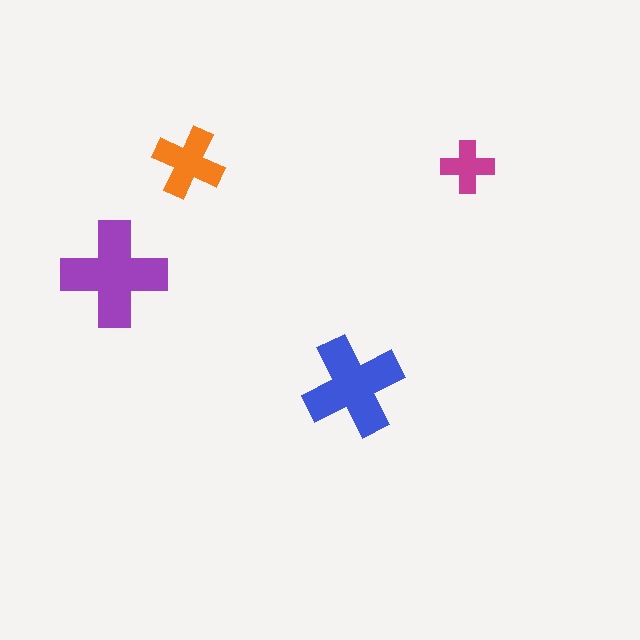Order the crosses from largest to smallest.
the purple one, the blue one, the orange one, the magenta one.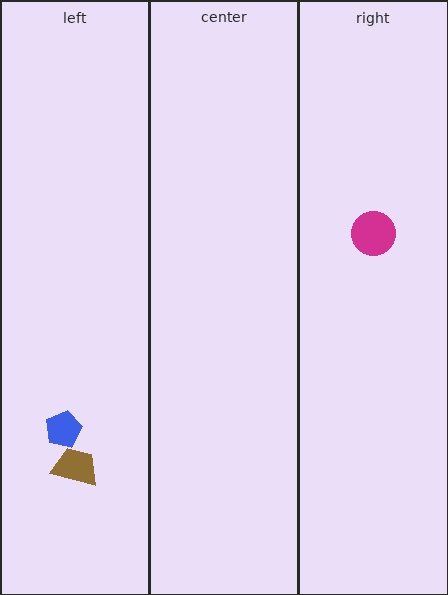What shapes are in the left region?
The brown trapezoid, the blue pentagon.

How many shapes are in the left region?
2.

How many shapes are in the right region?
1.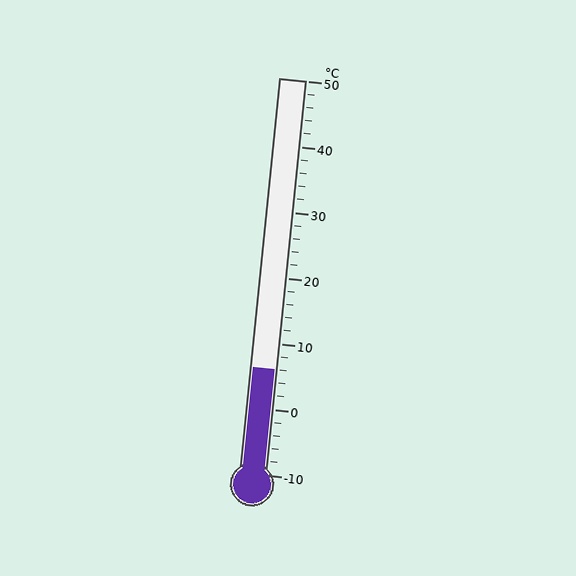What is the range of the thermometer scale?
The thermometer scale ranges from -10°C to 50°C.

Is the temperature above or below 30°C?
The temperature is below 30°C.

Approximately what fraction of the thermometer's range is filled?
The thermometer is filled to approximately 25% of its range.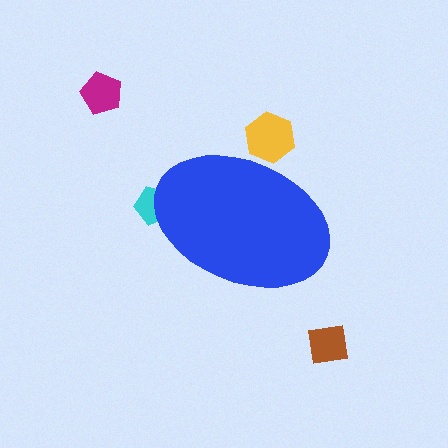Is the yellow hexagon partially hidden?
Yes, the yellow hexagon is partially hidden behind the blue ellipse.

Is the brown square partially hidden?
No, the brown square is fully visible.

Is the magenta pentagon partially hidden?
No, the magenta pentagon is fully visible.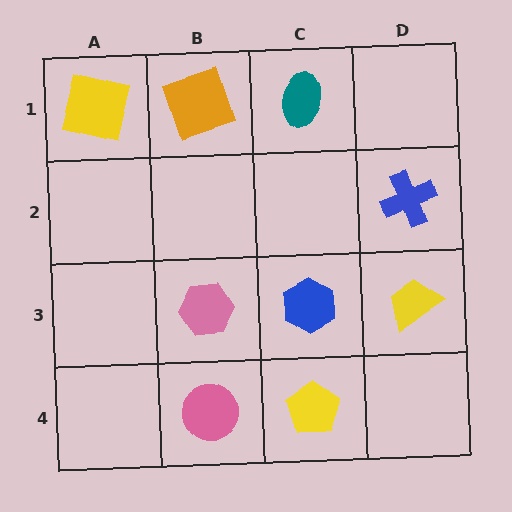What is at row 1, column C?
A teal ellipse.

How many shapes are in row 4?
2 shapes.